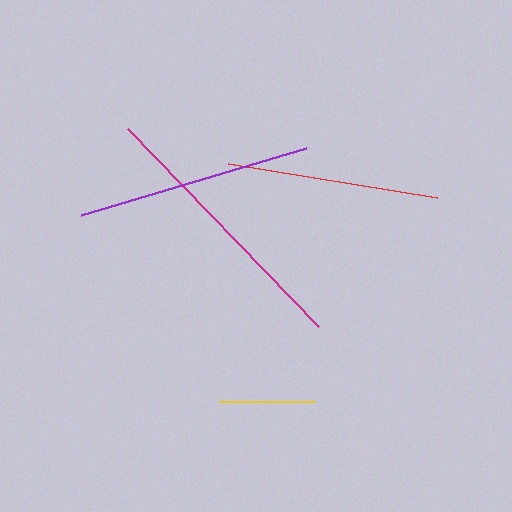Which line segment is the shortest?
The yellow line is the shortest at approximately 95 pixels.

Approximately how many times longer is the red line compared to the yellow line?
The red line is approximately 2.2 times the length of the yellow line.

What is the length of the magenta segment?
The magenta segment is approximately 274 pixels long.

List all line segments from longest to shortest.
From longest to shortest: magenta, purple, red, yellow.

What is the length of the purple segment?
The purple segment is approximately 235 pixels long.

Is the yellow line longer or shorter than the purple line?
The purple line is longer than the yellow line.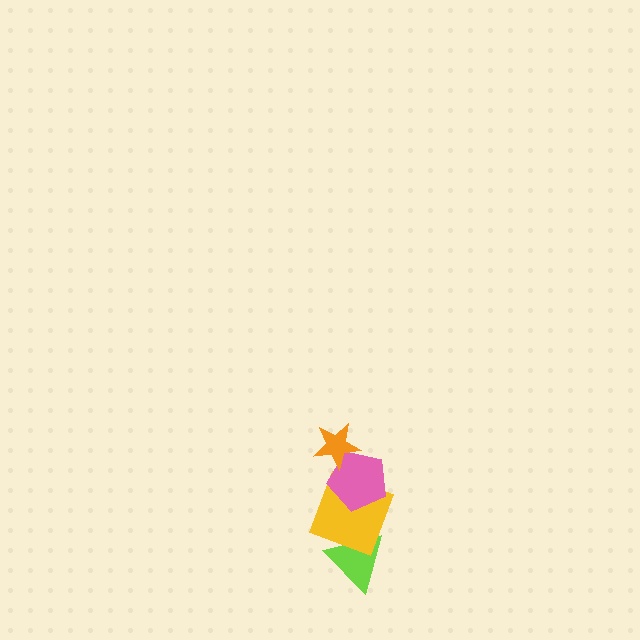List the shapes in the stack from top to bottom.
From top to bottom: the orange star, the pink pentagon, the yellow square, the lime triangle.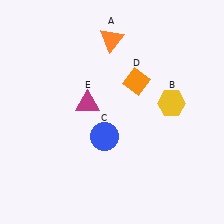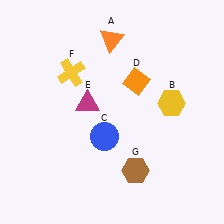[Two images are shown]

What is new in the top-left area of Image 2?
A yellow cross (F) was added in the top-left area of Image 2.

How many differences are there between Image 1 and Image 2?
There are 2 differences between the two images.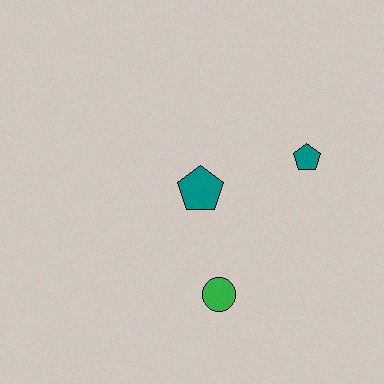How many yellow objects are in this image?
There are no yellow objects.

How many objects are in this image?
There are 3 objects.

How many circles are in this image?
There is 1 circle.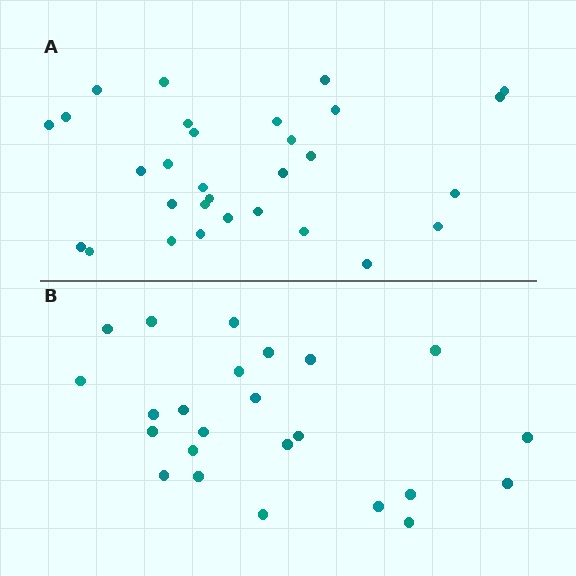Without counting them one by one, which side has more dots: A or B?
Region A (the top region) has more dots.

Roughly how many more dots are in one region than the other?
Region A has about 6 more dots than region B.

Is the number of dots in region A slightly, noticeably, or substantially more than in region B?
Region A has noticeably more, but not dramatically so. The ratio is roughly 1.2 to 1.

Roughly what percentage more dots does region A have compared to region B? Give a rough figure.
About 25% more.